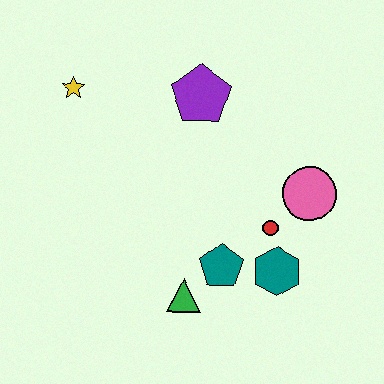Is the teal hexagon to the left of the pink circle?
Yes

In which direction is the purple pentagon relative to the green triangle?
The purple pentagon is above the green triangle.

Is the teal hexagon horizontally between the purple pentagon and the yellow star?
No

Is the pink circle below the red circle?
No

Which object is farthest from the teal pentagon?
The yellow star is farthest from the teal pentagon.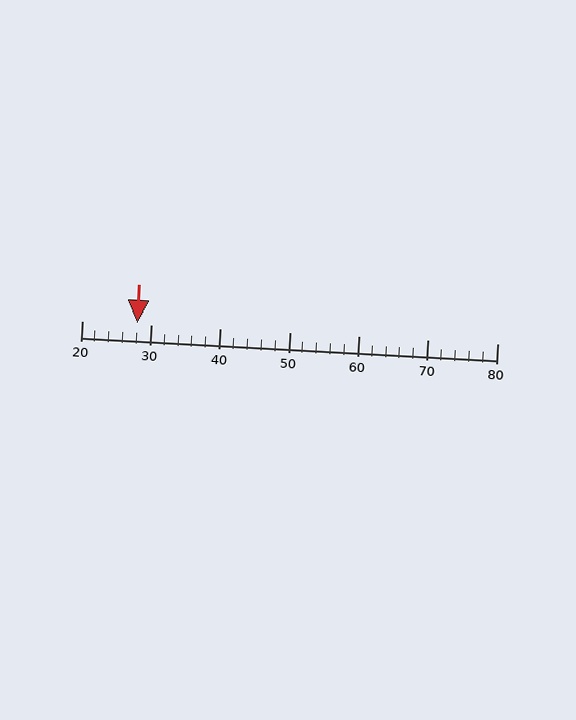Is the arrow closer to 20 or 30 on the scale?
The arrow is closer to 30.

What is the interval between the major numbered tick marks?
The major tick marks are spaced 10 units apart.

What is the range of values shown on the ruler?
The ruler shows values from 20 to 80.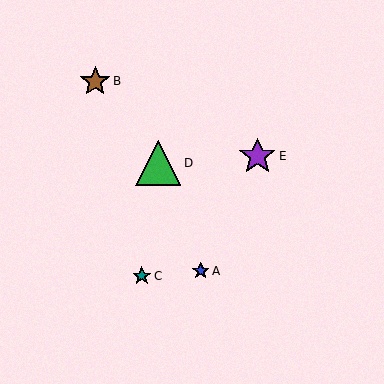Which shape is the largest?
The green triangle (labeled D) is the largest.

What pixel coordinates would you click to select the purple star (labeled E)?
Click at (257, 156) to select the purple star E.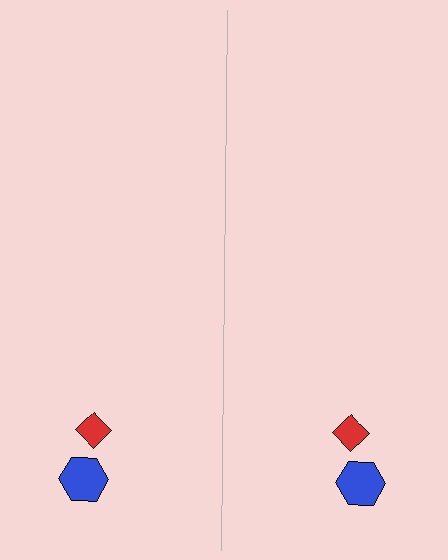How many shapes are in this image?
There are 4 shapes in this image.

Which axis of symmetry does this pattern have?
The pattern has a vertical axis of symmetry running through the center of the image.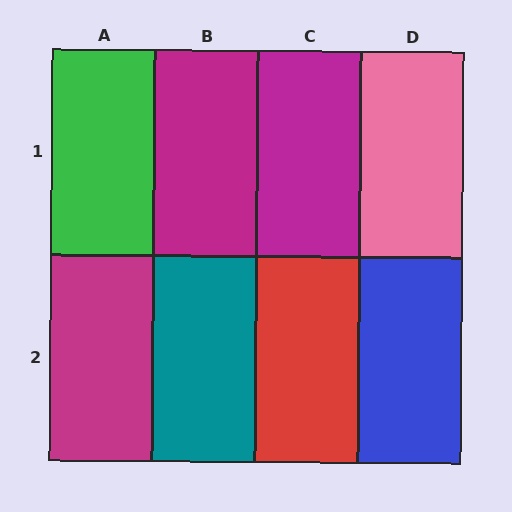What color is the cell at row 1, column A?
Green.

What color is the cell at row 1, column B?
Magenta.